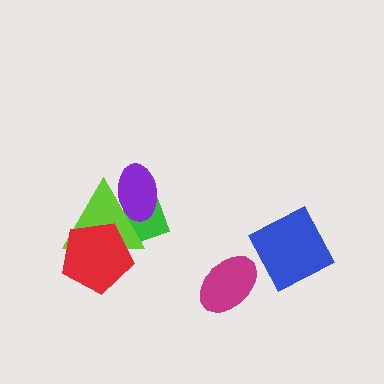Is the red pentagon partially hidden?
No, no other shape covers it.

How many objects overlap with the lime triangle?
3 objects overlap with the lime triangle.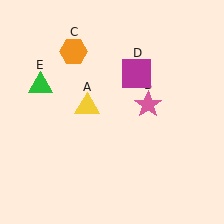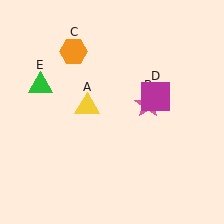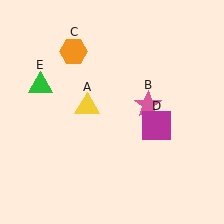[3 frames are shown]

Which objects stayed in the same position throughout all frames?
Yellow triangle (object A) and pink star (object B) and orange hexagon (object C) and green triangle (object E) remained stationary.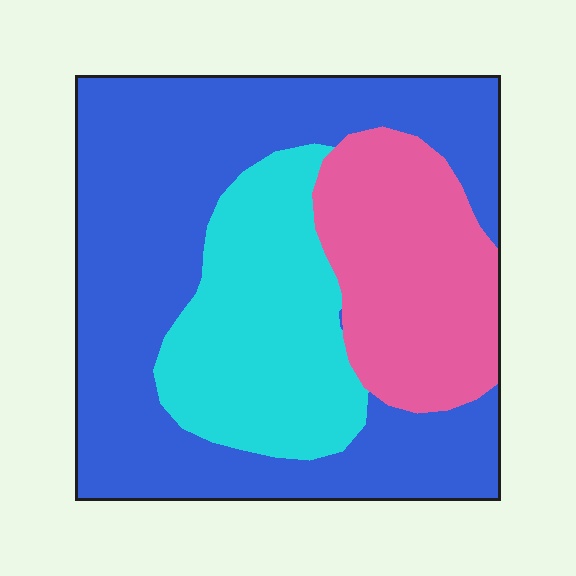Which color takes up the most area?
Blue, at roughly 55%.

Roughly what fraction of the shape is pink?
Pink covers around 20% of the shape.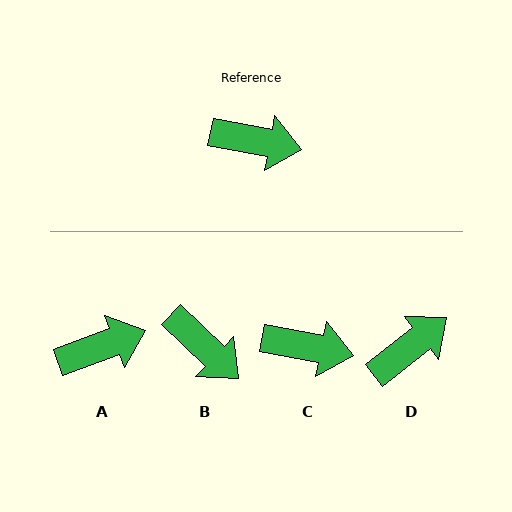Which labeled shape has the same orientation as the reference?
C.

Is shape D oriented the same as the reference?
No, it is off by about 49 degrees.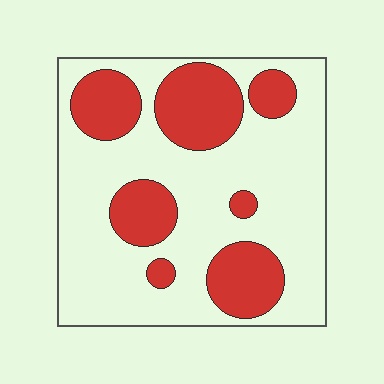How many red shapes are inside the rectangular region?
7.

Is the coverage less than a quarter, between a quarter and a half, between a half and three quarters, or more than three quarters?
Between a quarter and a half.